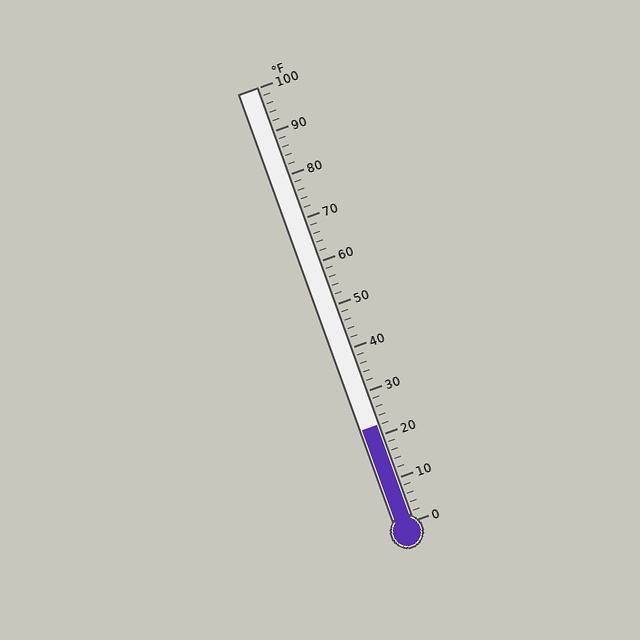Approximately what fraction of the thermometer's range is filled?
The thermometer is filled to approximately 20% of its range.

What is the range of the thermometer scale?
The thermometer scale ranges from 0°F to 100°F.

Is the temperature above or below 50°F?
The temperature is below 50°F.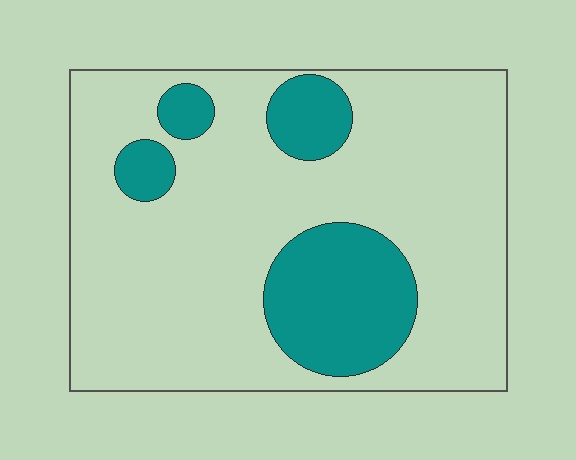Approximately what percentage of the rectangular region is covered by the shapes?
Approximately 20%.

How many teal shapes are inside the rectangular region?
4.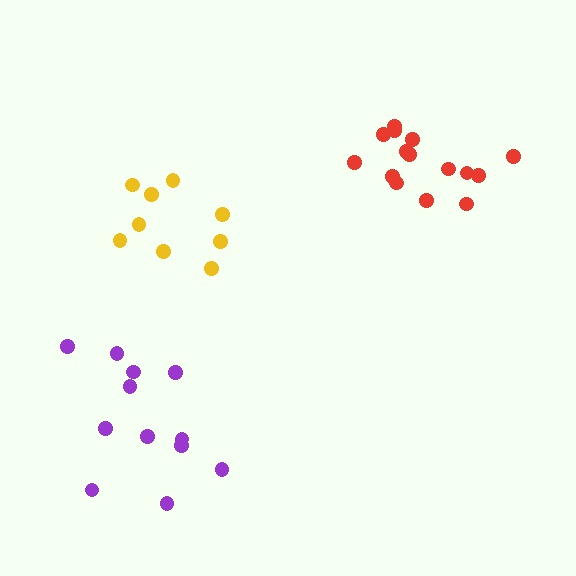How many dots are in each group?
Group 1: 12 dots, Group 2: 15 dots, Group 3: 9 dots (36 total).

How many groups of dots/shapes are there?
There are 3 groups.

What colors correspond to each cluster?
The clusters are colored: purple, red, yellow.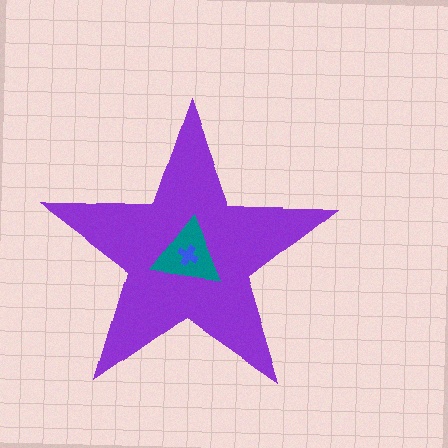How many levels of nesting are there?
3.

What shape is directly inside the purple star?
The teal triangle.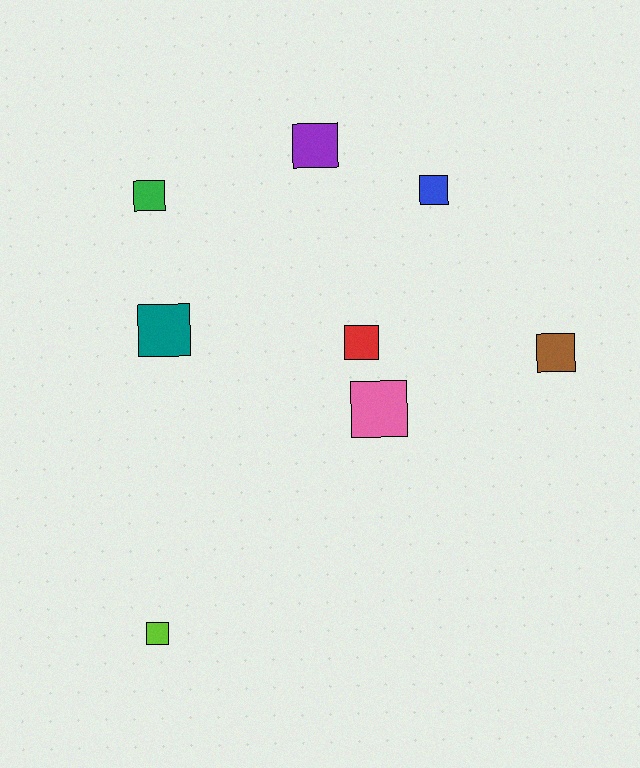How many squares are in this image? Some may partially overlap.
There are 8 squares.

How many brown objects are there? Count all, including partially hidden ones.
There is 1 brown object.